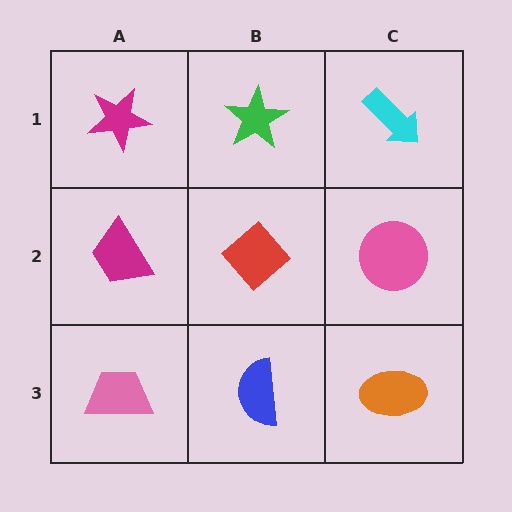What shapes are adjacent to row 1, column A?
A magenta trapezoid (row 2, column A), a green star (row 1, column B).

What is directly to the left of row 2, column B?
A magenta trapezoid.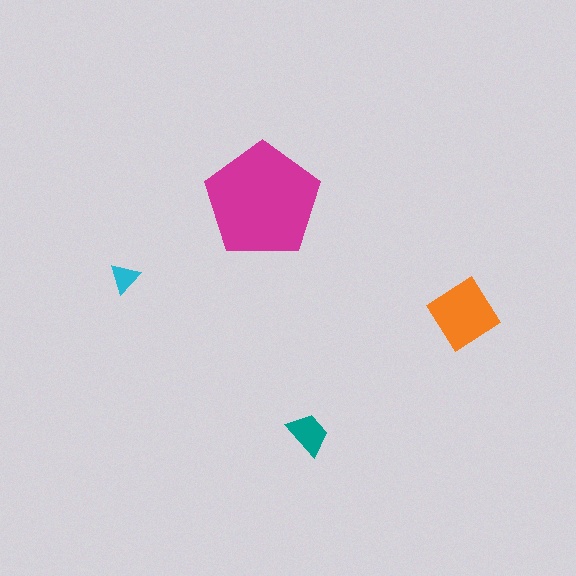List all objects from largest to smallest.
The magenta pentagon, the orange diamond, the teal trapezoid, the cyan triangle.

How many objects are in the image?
There are 4 objects in the image.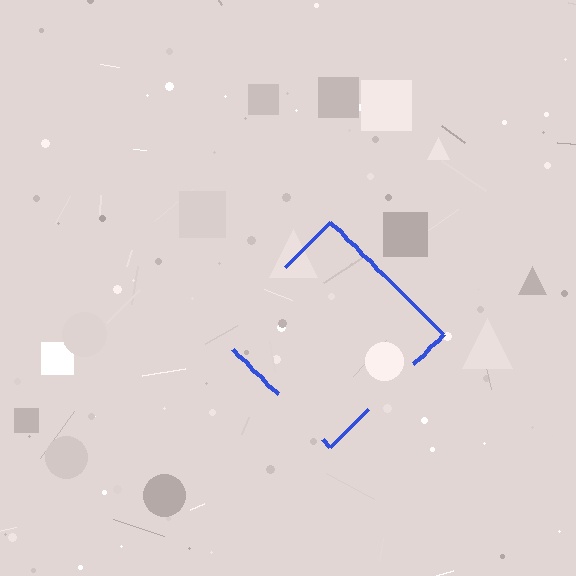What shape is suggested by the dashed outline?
The dashed outline suggests a diamond.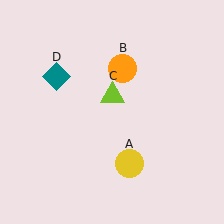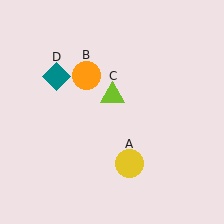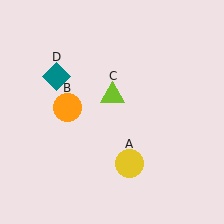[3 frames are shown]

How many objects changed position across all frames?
1 object changed position: orange circle (object B).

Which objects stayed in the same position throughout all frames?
Yellow circle (object A) and lime triangle (object C) and teal diamond (object D) remained stationary.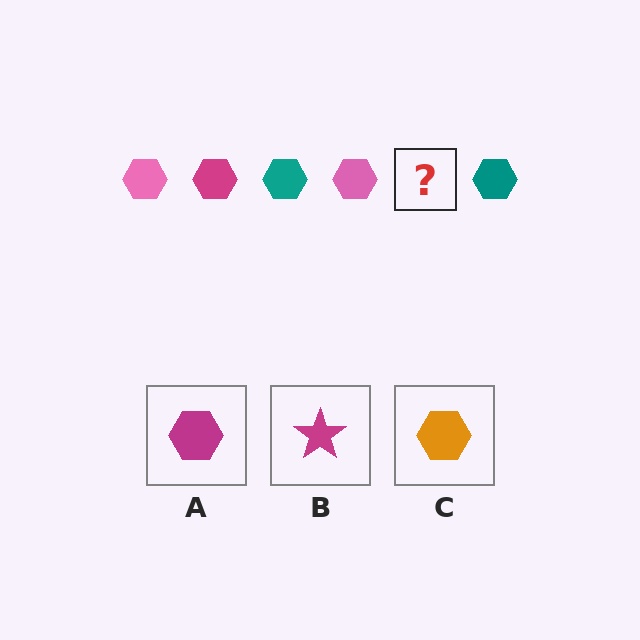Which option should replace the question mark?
Option A.